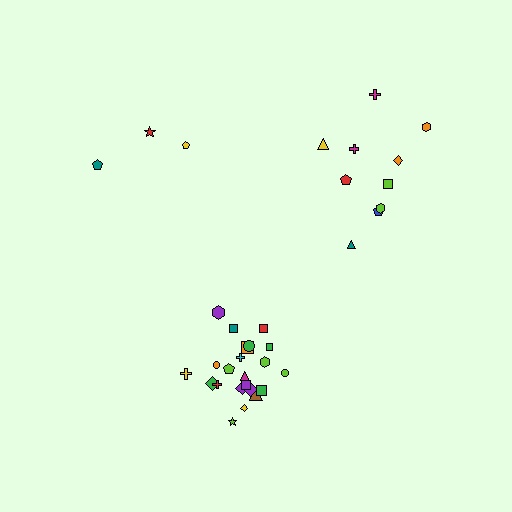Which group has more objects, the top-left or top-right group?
The top-right group.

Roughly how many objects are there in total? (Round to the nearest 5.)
Roughly 35 objects in total.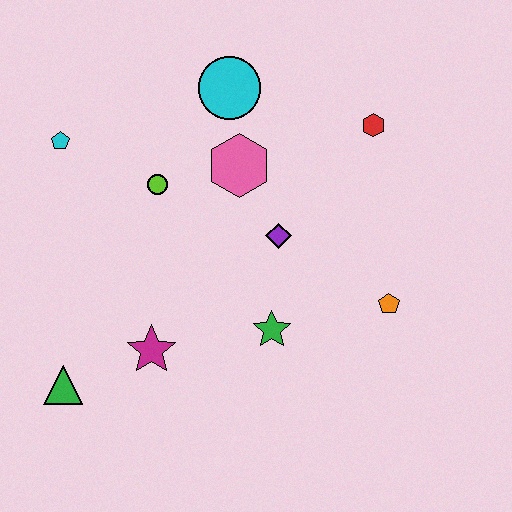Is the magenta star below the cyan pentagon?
Yes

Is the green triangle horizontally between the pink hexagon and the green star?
No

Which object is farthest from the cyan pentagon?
The orange pentagon is farthest from the cyan pentagon.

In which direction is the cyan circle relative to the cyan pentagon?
The cyan circle is to the right of the cyan pentagon.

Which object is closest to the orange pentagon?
The green star is closest to the orange pentagon.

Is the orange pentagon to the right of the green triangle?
Yes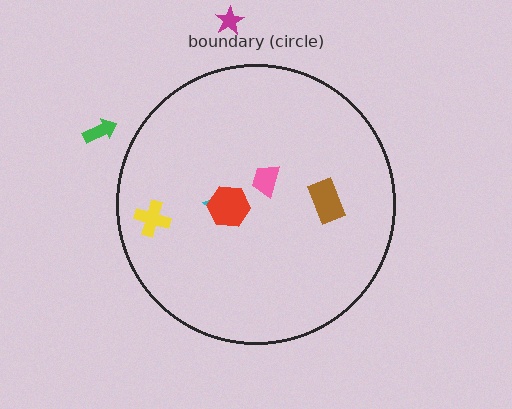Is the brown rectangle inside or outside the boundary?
Inside.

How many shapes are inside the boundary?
5 inside, 2 outside.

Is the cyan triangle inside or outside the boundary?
Inside.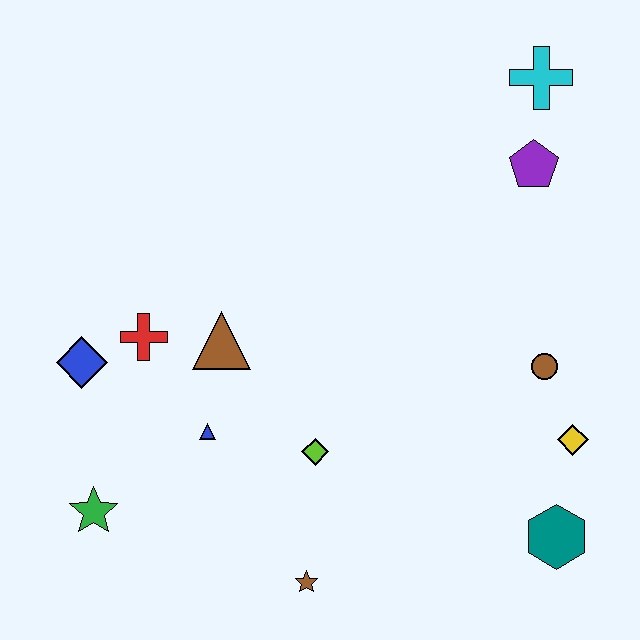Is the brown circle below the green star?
No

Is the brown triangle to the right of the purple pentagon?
No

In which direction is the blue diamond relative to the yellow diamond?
The blue diamond is to the left of the yellow diamond.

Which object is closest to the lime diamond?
The blue triangle is closest to the lime diamond.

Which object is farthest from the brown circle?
The green star is farthest from the brown circle.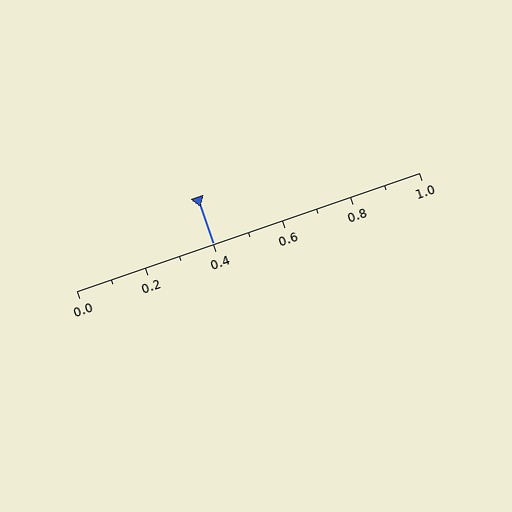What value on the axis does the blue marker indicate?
The marker indicates approximately 0.4.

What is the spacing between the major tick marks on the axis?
The major ticks are spaced 0.2 apart.